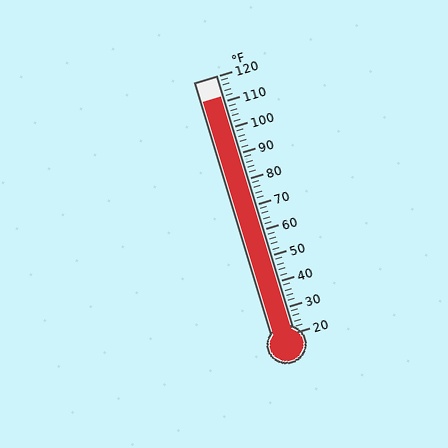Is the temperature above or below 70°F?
The temperature is above 70°F.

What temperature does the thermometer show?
The thermometer shows approximately 112°F.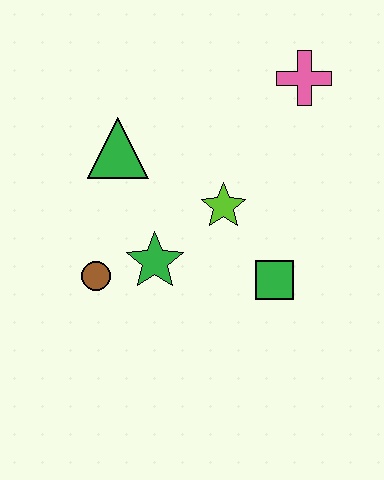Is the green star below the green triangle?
Yes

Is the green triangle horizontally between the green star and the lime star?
No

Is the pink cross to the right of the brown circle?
Yes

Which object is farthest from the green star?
The pink cross is farthest from the green star.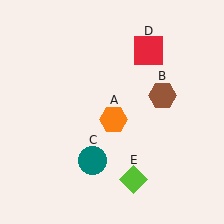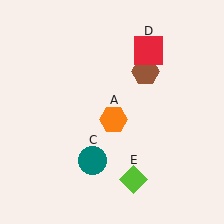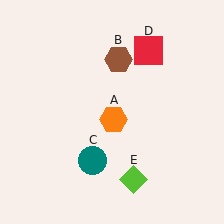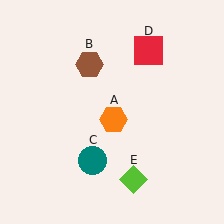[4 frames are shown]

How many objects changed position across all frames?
1 object changed position: brown hexagon (object B).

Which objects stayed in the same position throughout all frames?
Orange hexagon (object A) and teal circle (object C) and red square (object D) and lime diamond (object E) remained stationary.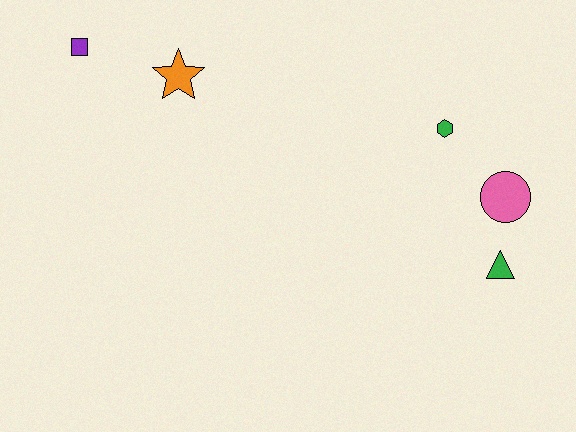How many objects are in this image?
There are 5 objects.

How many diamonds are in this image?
There are no diamonds.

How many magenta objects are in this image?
There are no magenta objects.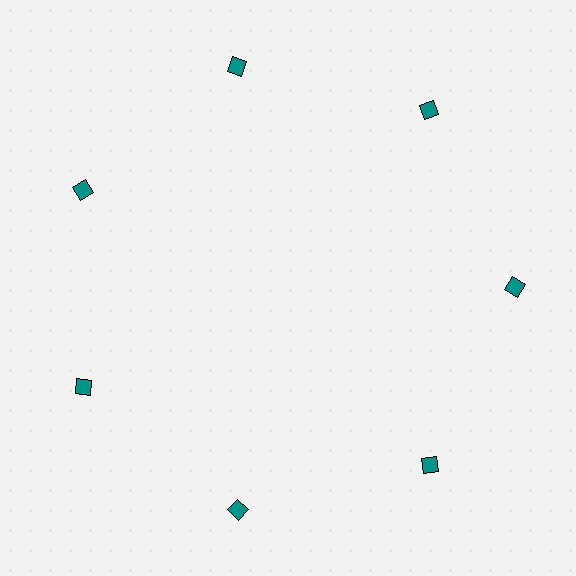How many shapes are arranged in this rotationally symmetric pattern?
There are 7 shapes, arranged in 7 groups of 1.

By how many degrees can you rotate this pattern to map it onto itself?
The pattern maps onto itself every 51 degrees of rotation.